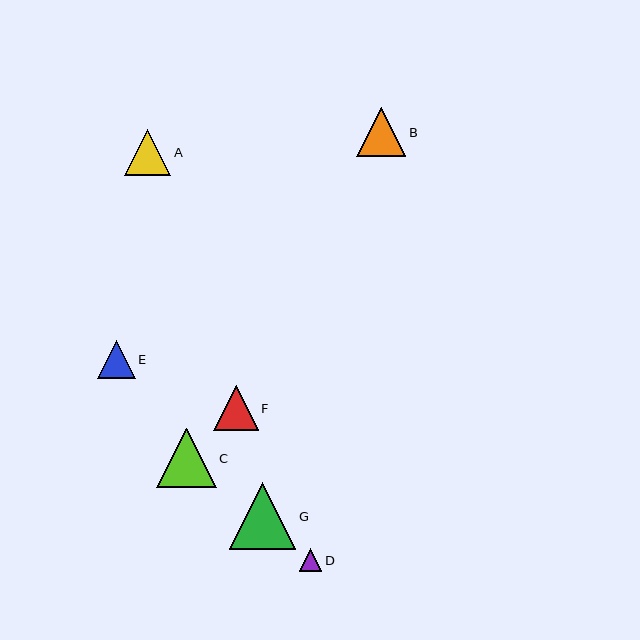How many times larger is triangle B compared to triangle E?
Triangle B is approximately 1.3 times the size of triangle E.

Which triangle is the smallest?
Triangle D is the smallest with a size of approximately 22 pixels.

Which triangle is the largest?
Triangle G is the largest with a size of approximately 67 pixels.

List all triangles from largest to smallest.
From largest to smallest: G, C, B, A, F, E, D.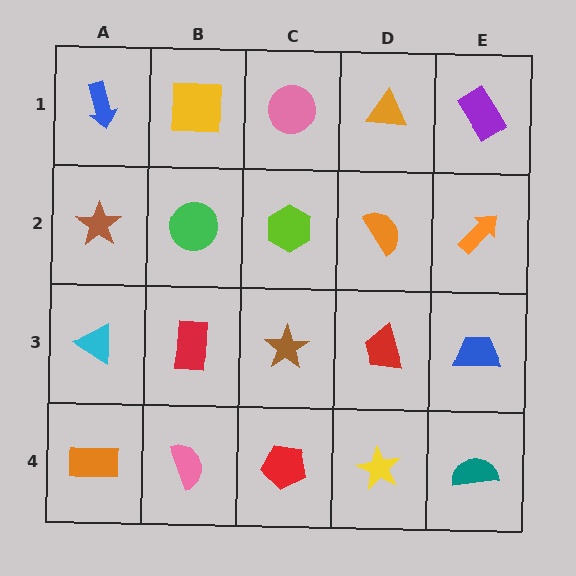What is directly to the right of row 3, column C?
A red trapezoid.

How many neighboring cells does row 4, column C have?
3.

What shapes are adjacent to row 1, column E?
An orange arrow (row 2, column E), an orange triangle (row 1, column D).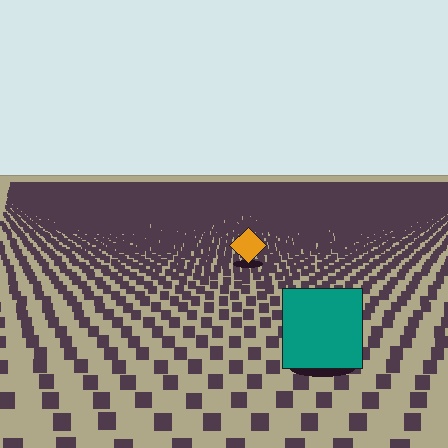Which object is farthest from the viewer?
The orange diamond is farthest from the viewer. It appears smaller and the ground texture around it is denser.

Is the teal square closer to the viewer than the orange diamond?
Yes. The teal square is closer — you can tell from the texture gradient: the ground texture is coarser near it.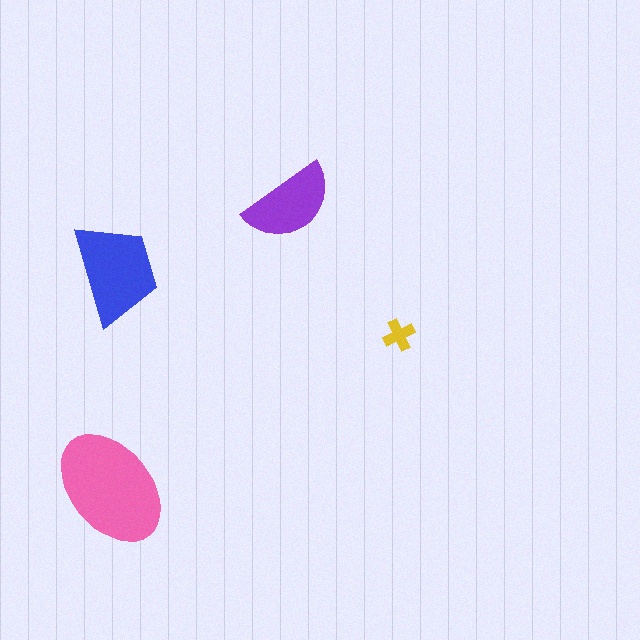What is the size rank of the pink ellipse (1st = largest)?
1st.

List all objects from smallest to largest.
The yellow cross, the purple semicircle, the blue trapezoid, the pink ellipse.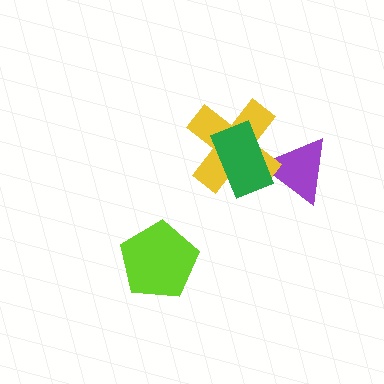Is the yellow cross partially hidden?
Yes, it is partially covered by another shape.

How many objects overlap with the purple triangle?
2 objects overlap with the purple triangle.